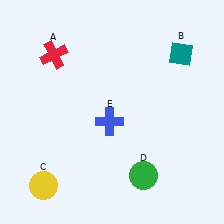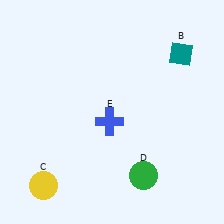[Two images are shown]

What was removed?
The red cross (A) was removed in Image 2.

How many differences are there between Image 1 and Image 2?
There is 1 difference between the two images.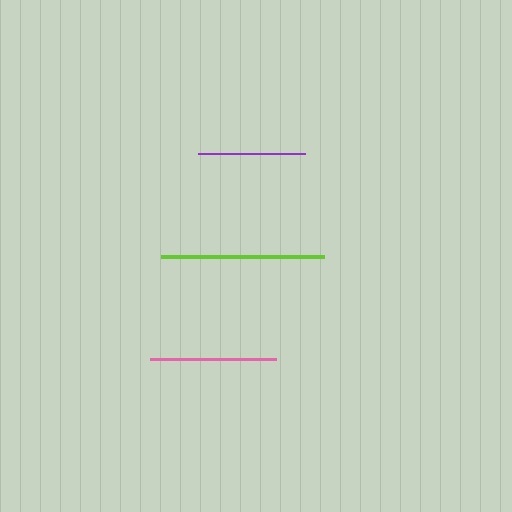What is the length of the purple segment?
The purple segment is approximately 107 pixels long.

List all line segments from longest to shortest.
From longest to shortest: lime, pink, purple.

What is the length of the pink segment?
The pink segment is approximately 126 pixels long.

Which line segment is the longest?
The lime line is the longest at approximately 163 pixels.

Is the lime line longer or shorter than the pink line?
The lime line is longer than the pink line.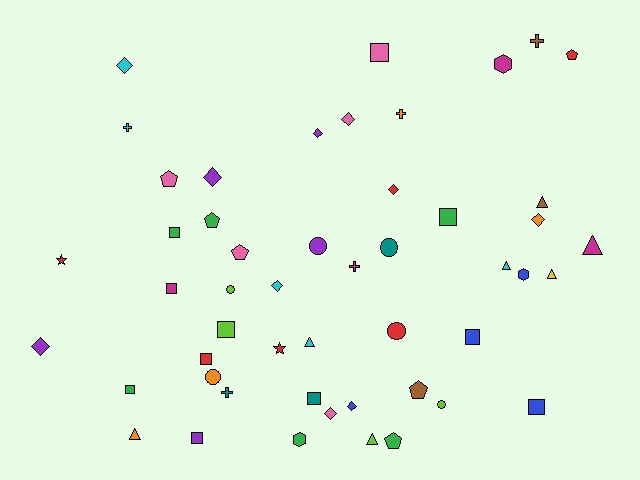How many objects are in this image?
There are 50 objects.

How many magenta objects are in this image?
There are 4 magenta objects.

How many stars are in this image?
There are 2 stars.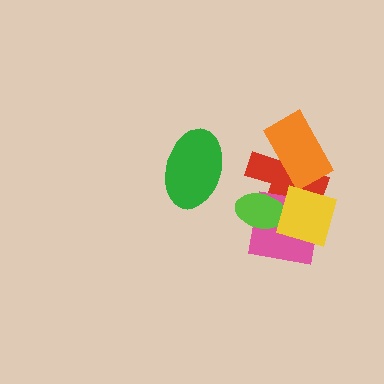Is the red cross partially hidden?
Yes, it is partially covered by another shape.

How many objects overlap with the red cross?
4 objects overlap with the red cross.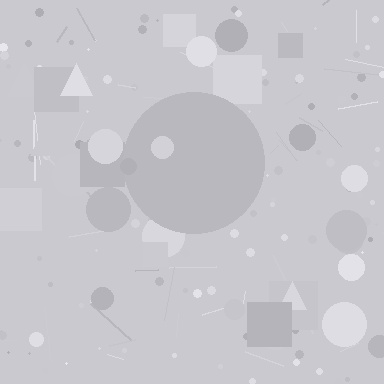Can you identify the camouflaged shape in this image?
The camouflaged shape is a circle.